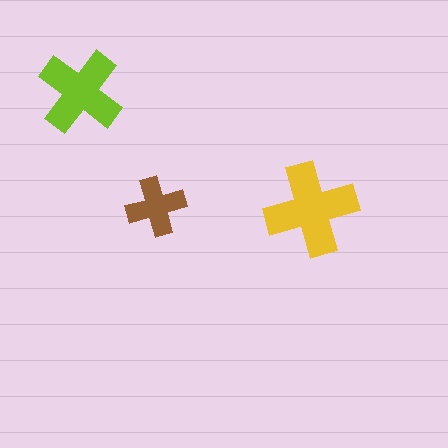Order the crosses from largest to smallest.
the yellow one, the lime one, the brown one.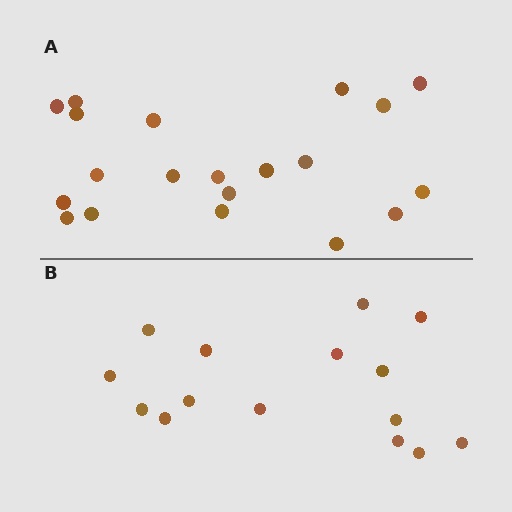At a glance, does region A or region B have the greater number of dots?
Region A (the top region) has more dots.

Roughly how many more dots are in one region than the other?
Region A has about 5 more dots than region B.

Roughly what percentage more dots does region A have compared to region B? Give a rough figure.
About 35% more.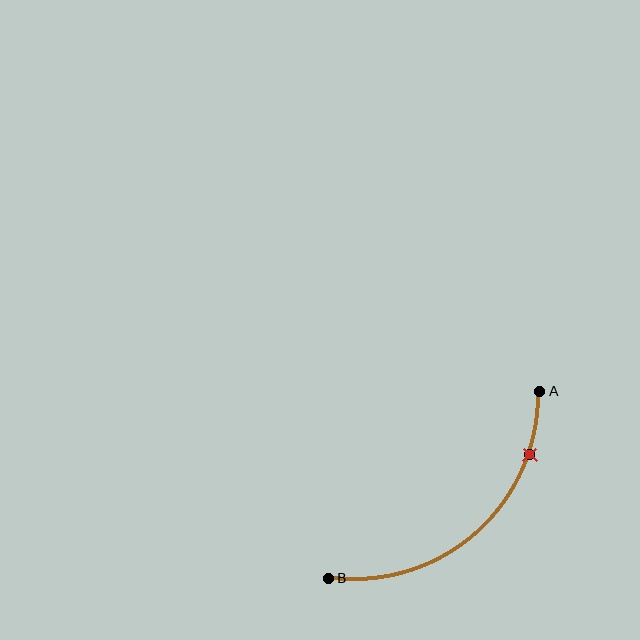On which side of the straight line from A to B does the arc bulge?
The arc bulges below and to the right of the straight line connecting A and B.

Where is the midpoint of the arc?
The arc midpoint is the point on the curve farthest from the straight line joining A and B. It sits below and to the right of that line.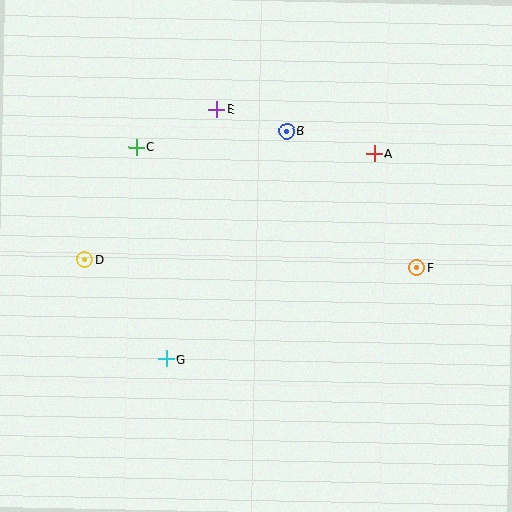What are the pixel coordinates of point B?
Point B is at (287, 131).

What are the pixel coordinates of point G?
Point G is at (166, 359).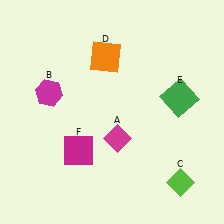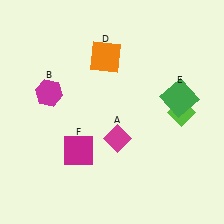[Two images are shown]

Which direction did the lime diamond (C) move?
The lime diamond (C) moved up.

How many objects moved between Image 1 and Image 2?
1 object moved between the two images.